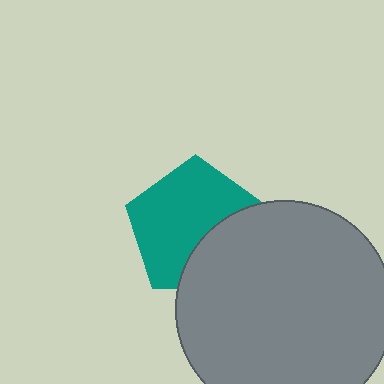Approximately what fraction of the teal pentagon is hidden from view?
Roughly 34% of the teal pentagon is hidden behind the gray circle.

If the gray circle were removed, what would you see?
You would see the complete teal pentagon.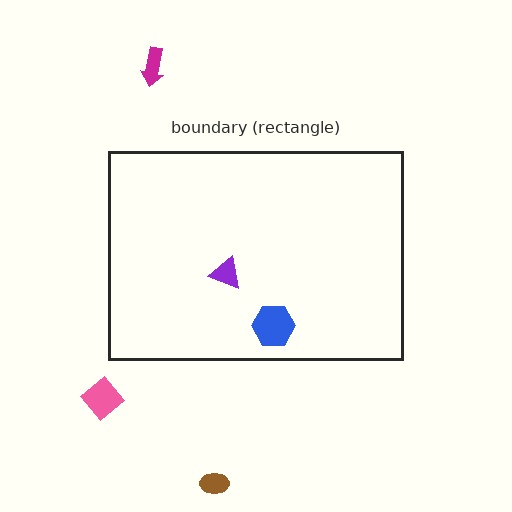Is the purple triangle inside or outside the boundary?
Inside.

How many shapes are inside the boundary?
2 inside, 3 outside.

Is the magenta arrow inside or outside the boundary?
Outside.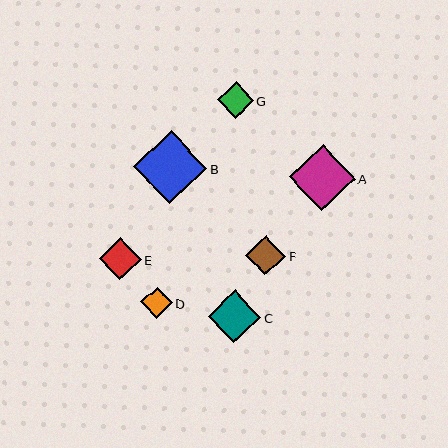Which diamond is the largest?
Diamond B is the largest with a size of approximately 73 pixels.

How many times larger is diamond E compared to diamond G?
Diamond E is approximately 1.2 times the size of diamond G.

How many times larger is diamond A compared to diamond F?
Diamond A is approximately 1.7 times the size of diamond F.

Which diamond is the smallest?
Diamond D is the smallest with a size of approximately 31 pixels.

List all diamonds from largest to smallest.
From largest to smallest: B, A, C, E, F, G, D.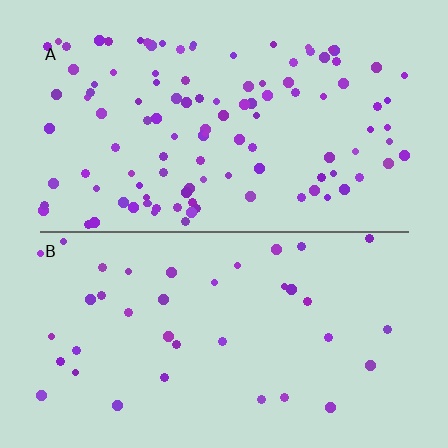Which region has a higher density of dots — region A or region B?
A (the top).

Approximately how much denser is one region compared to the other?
Approximately 2.9× — region A over region B.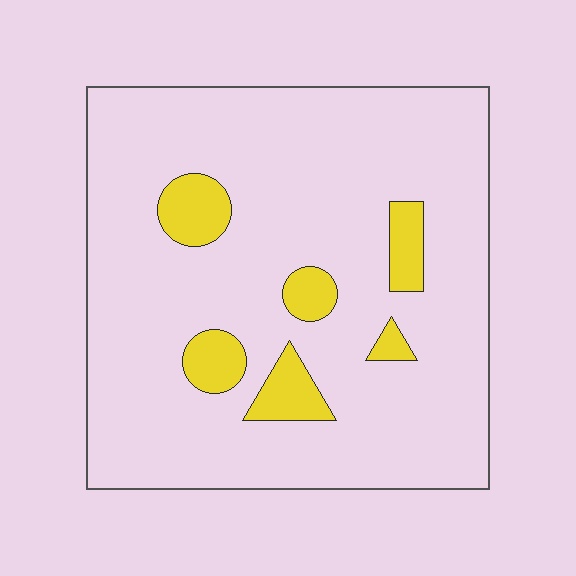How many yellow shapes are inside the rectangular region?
6.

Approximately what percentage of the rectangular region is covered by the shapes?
Approximately 10%.